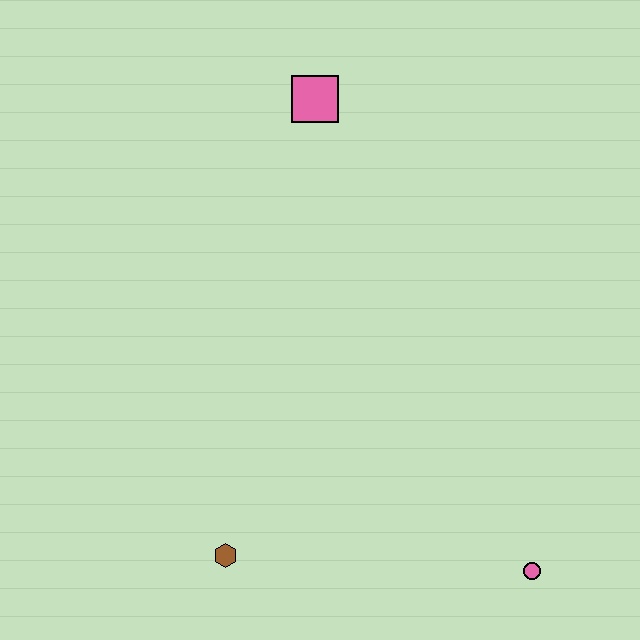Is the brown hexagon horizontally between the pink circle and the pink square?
No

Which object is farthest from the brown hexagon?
The pink square is farthest from the brown hexagon.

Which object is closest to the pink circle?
The brown hexagon is closest to the pink circle.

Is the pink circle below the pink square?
Yes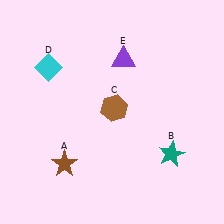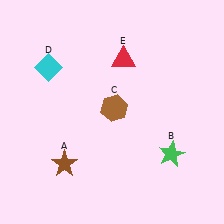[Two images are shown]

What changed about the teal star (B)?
In Image 1, B is teal. In Image 2, it changed to green.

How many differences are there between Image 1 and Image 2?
There are 2 differences between the two images.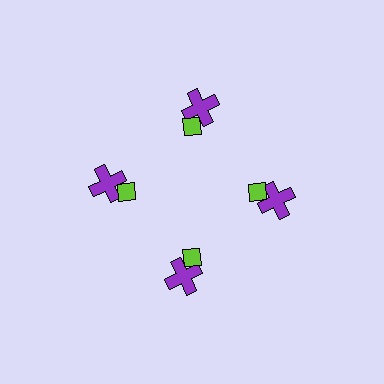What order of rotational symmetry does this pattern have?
This pattern has 4-fold rotational symmetry.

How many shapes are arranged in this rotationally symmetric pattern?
There are 8 shapes, arranged in 4 groups of 2.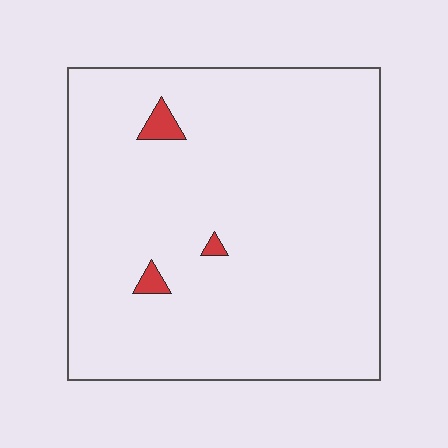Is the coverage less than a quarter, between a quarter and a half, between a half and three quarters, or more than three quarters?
Less than a quarter.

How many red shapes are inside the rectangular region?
3.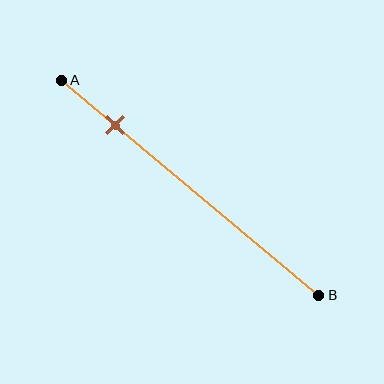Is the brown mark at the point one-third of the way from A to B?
No, the mark is at about 20% from A, not at the 33% one-third point.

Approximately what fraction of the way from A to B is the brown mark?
The brown mark is approximately 20% of the way from A to B.